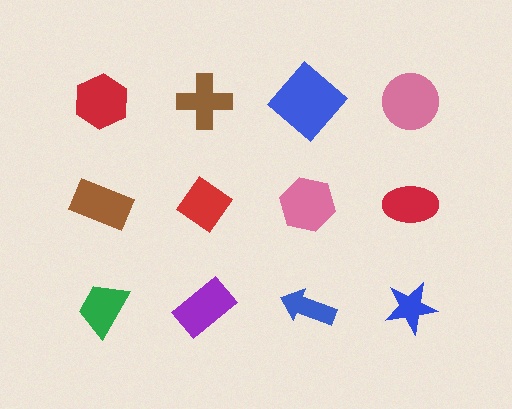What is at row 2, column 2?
A red diamond.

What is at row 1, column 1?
A red hexagon.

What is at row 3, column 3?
A blue arrow.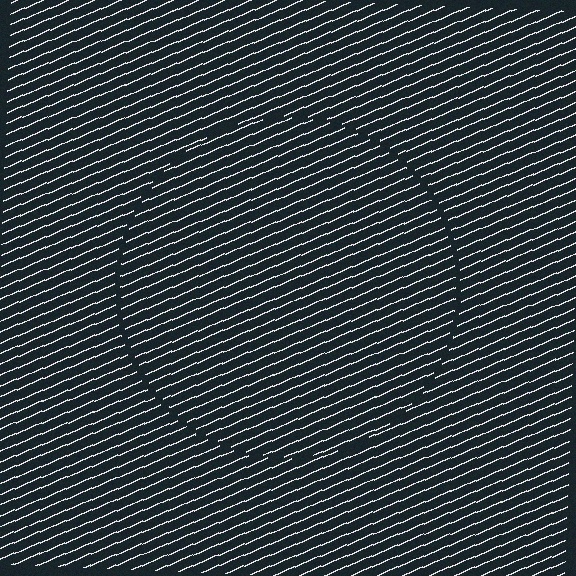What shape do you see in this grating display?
An illusory circle. The interior of the shape contains the same grating, shifted by half a period — the contour is defined by the phase discontinuity where line-ends from the inner and outer gratings abut.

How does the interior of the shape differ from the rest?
The interior of the shape contains the same grating, shifted by half a period — the contour is defined by the phase discontinuity where line-ends from the inner and outer gratings abut.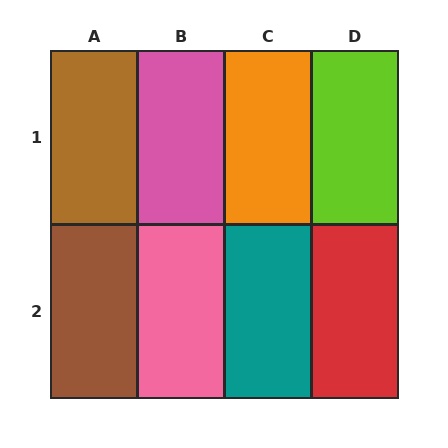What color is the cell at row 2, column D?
Red.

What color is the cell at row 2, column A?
Brown.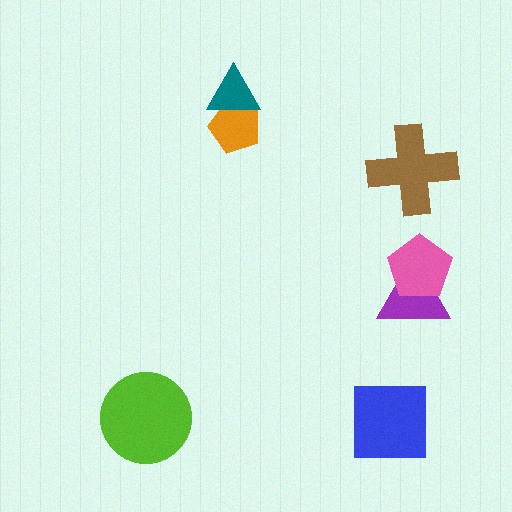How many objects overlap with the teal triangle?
1 object overlaps with the teal triangle.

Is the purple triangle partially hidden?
Yes, it is partially covered by another shape.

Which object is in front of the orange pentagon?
The teal triangle is in front of the orange pentagon.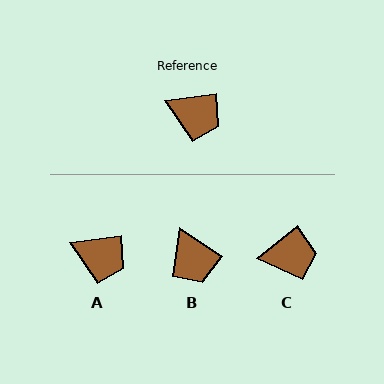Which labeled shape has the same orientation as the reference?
A.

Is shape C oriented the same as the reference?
No, it is off by about 31 degrees.